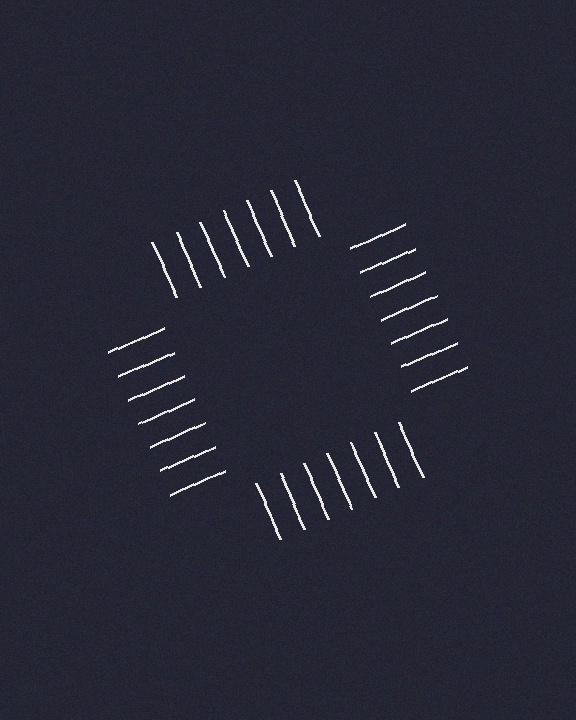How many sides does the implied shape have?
4 sides — the line-ends trace a square.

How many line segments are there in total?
28 — 7 along each of the 4 edges.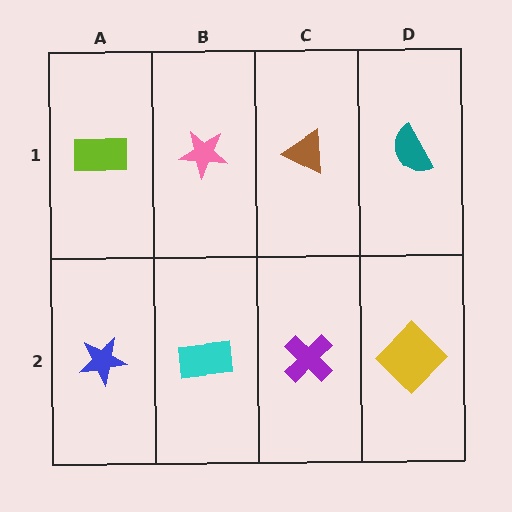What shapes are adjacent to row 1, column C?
A purple cross (row 2, column C), a pink star (row 1, column B), a teal semicircle (row 1, column D).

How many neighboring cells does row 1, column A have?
2.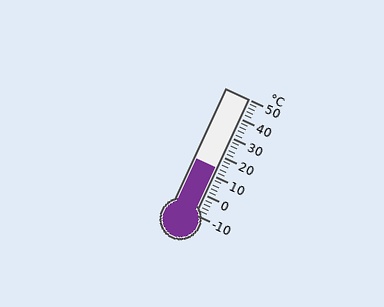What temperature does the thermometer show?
The thermometer shows approximately 14°C.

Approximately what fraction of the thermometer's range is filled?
The thermometer is filled to approximately 40% of its range.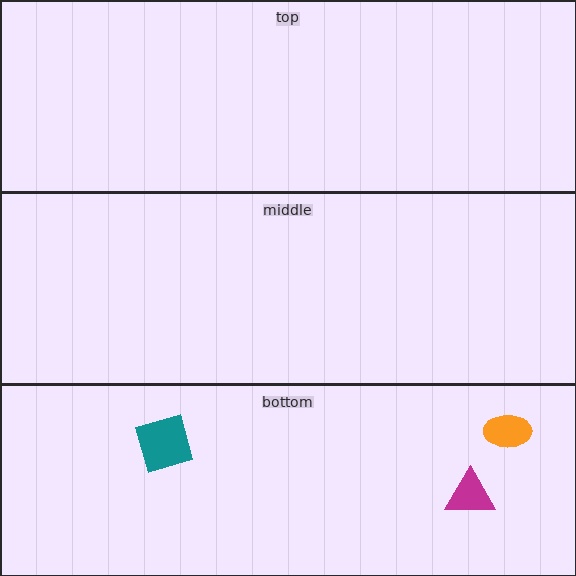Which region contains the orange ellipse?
The bottom region.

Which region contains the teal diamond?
The bottom region.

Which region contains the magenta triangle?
The bottom region.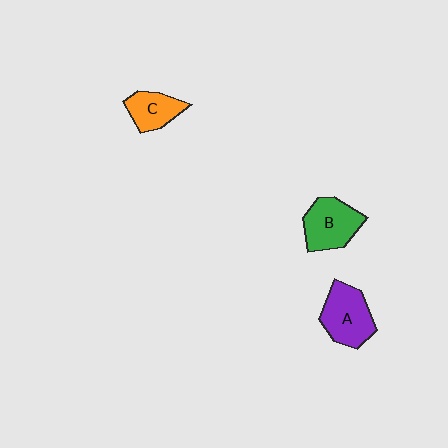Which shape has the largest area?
Shape A (purple).